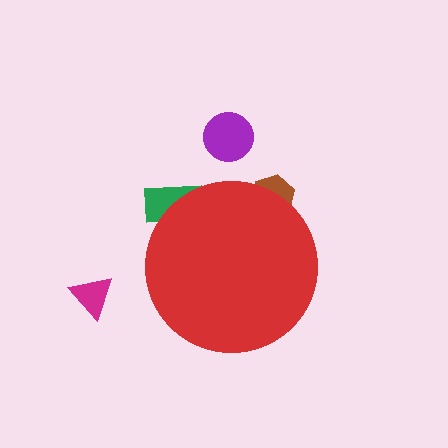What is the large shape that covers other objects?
A red circle.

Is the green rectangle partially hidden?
Yes, the green rectangle is partially hidden behind the red circle.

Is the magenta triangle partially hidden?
No, the magenta triangle is fully visible.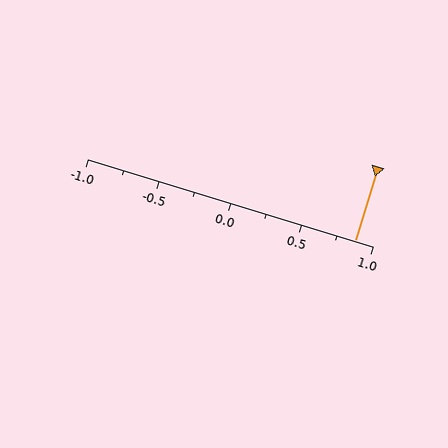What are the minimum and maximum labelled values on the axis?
The axis runs from -1.0 to 1.0.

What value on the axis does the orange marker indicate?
The marker indicates approximately 0.88.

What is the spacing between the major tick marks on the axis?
The major ticks are spaced 0.5 apart.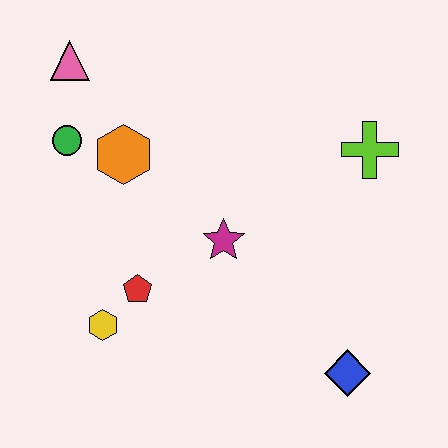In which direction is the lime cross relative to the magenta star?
The lime cross is to the right of the magenta star.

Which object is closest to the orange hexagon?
The green circle is closest to the orange hexagon.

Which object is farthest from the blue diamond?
The pink triangle is farthest from the blue diamond.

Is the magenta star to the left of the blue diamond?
Yes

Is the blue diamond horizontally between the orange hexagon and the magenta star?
No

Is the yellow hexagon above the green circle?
No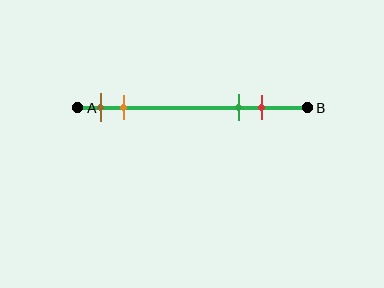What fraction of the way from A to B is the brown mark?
The brown mark is approximately 10% (0.1) of the way from A to B.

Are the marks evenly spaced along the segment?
No, the marks are not evenly spaced.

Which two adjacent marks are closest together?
The brown and orange marks are the closest adjacent pair.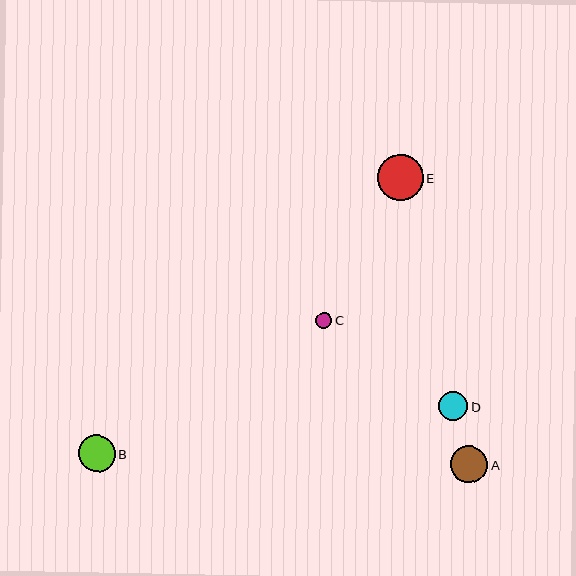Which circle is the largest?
Circle E is the largest with a size of approximately 46 pixels.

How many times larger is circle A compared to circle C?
Circle A is approximately 2.3 times the size of circle C.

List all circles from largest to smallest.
From largest to smallest: E, A, B, D, C.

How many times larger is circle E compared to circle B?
Circle E is approximately 1.2 times the size of circle B.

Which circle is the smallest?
Circle C is the smallest with a size of approximately 16 pixels.